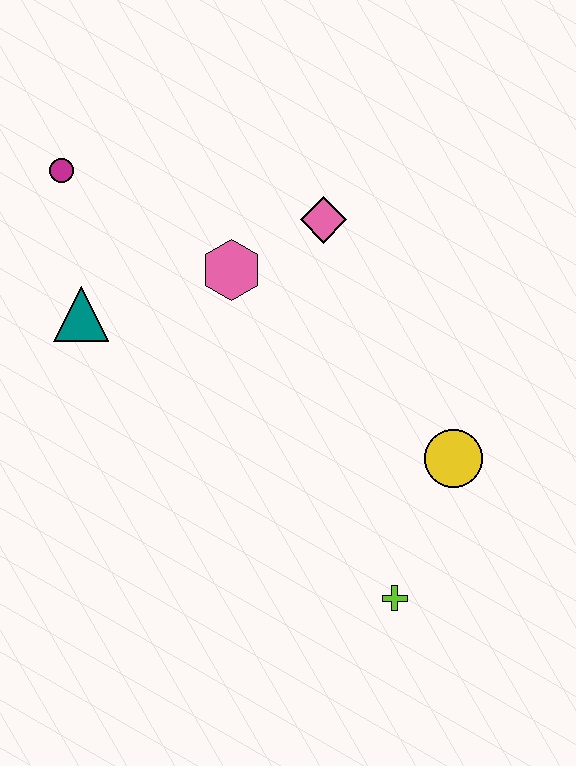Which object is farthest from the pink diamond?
The lime cross is farthest from the pink diamond.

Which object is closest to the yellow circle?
The lime cross is closest to the yellow circle.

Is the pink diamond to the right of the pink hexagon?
Yes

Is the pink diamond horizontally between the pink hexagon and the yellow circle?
Yes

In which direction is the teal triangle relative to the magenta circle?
The teal triangle is below the magenta circle.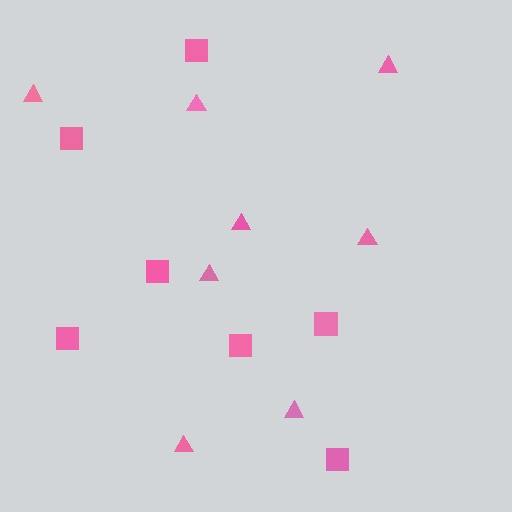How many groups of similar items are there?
There are 2 groups: one group of triangles (8) and one group of squares (7).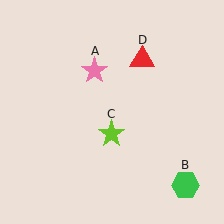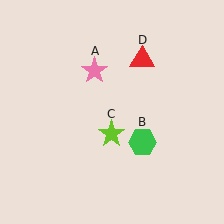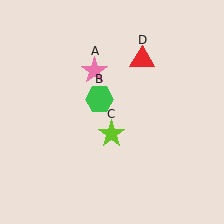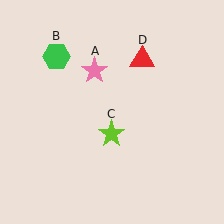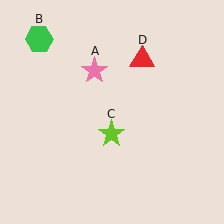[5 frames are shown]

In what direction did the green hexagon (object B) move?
The green hexagon (object B) moved up and to the left.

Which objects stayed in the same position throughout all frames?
Pink star (object A) and lime star (object C) and red triangle (object D) remained stationary.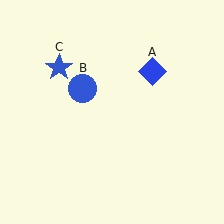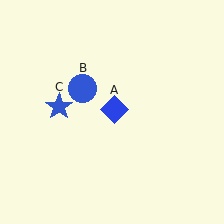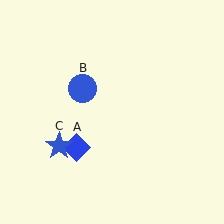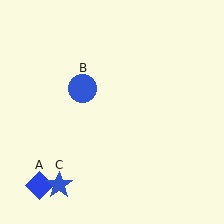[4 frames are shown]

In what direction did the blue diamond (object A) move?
The blue diamond (object A) moved down and to the left.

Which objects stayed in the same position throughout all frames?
Blue circle (object B) remained stationary.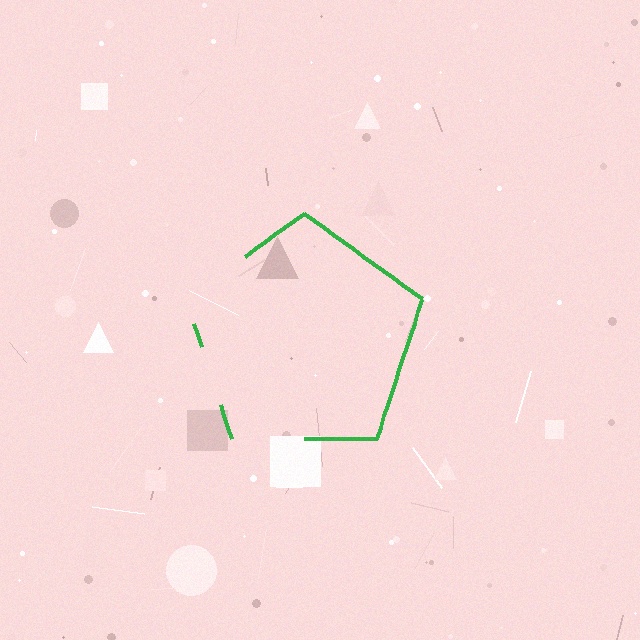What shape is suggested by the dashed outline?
The dashed outline suggests a pentagon.